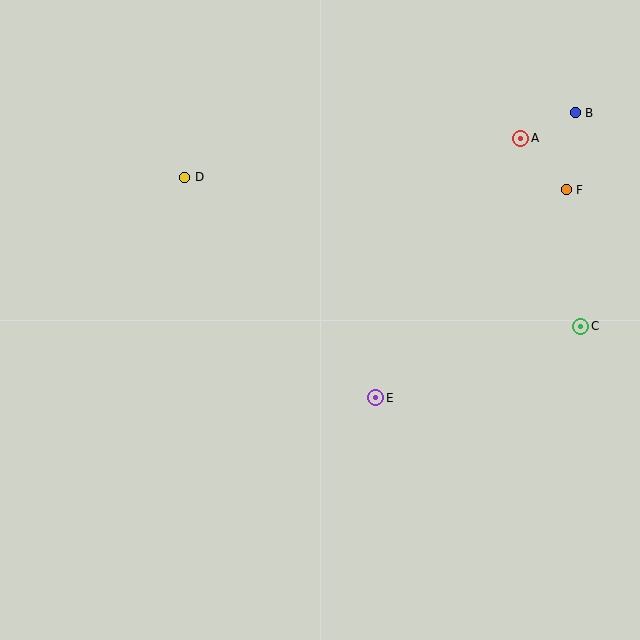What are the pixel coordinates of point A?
Point A is at (521, 138).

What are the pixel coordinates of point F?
Point F is at (566, 190).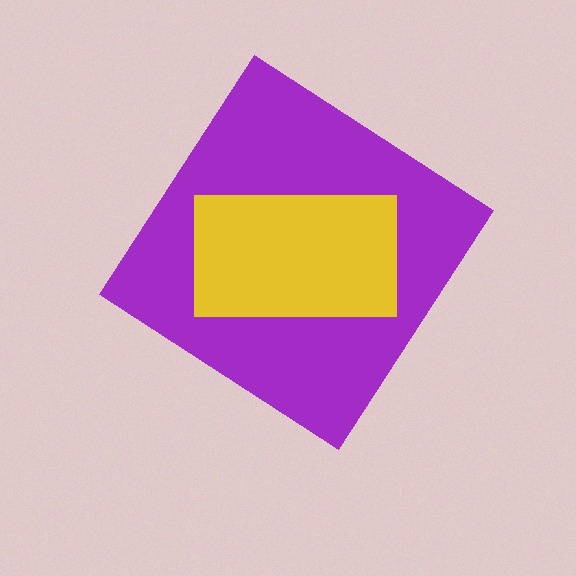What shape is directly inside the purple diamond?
The yellow rectangle.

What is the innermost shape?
The yellow rectangle.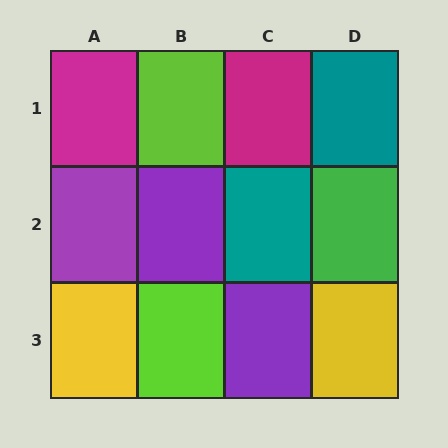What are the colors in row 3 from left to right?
Yellow, lime, purple, yellow.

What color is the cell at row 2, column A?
Purple.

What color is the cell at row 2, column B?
Purple.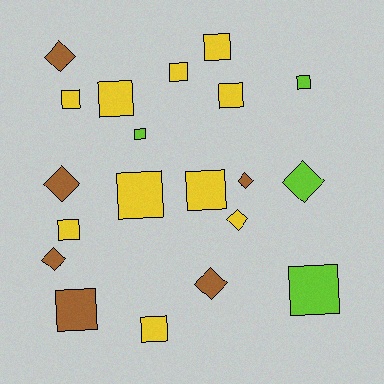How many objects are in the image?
There are 20 objects.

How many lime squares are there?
There are 3 lime squares.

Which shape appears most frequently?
Square, with 13 objects.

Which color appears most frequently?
Yellow, with 10 objects.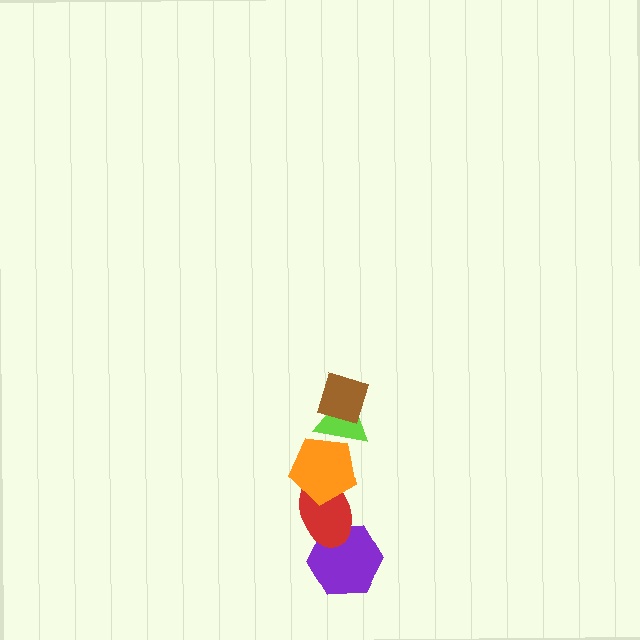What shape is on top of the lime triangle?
The brown diamond is on top of the lime triangle.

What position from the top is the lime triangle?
The lime triangle is 2nd from the top.